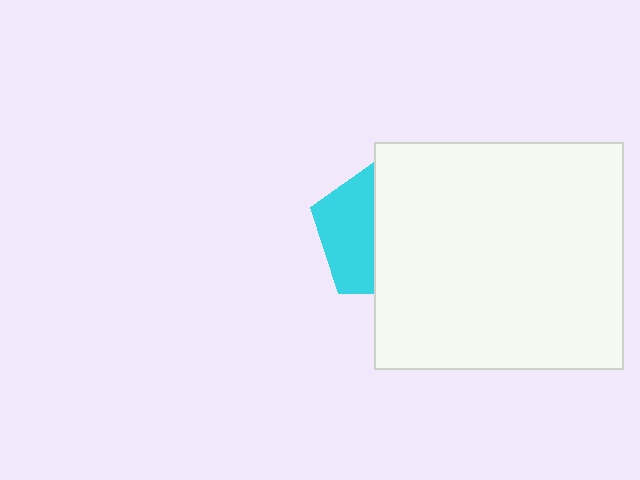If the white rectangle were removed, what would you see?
You would see the complete cyan pentagon.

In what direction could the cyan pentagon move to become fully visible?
The cyan pentagon could move left. That would shift it out from behind the white rectangle entirely.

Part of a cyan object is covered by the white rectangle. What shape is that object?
It is a pentagon.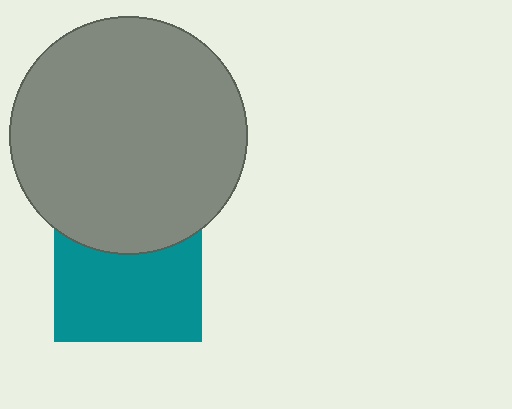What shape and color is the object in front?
The object in front is a gray circle.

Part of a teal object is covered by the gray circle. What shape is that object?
It is a square.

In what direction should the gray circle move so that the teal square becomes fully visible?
The gray circle should move up. That is the shortest direction to clear the overlap and leave the teal square fully visible.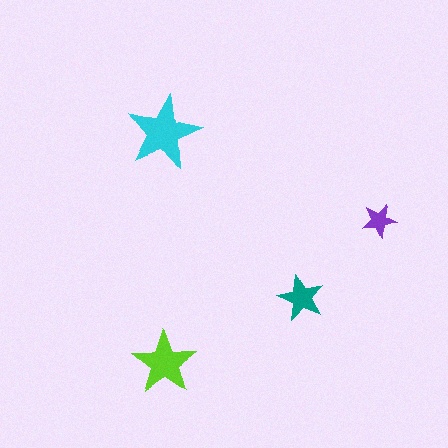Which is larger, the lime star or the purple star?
The lime one.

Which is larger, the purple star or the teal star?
The teal one.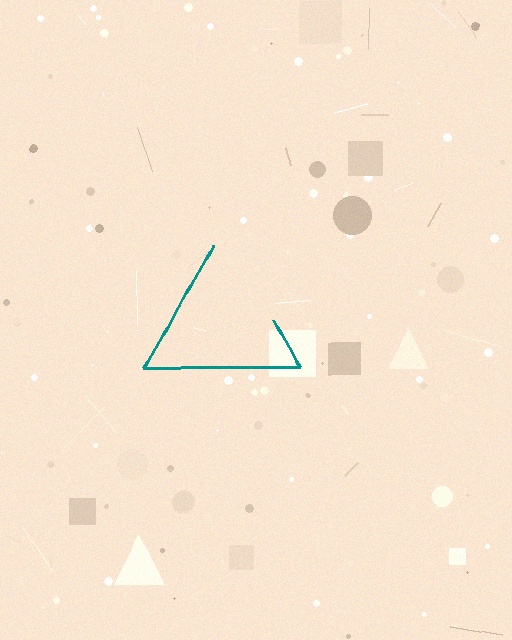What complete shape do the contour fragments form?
The contour fragments form a triangle.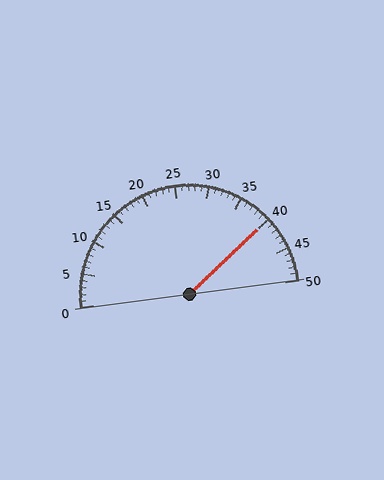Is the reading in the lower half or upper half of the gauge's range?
The reading is in the upper half of the range (0 to 50).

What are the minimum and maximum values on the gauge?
The gauge ranges from 0 to 50.